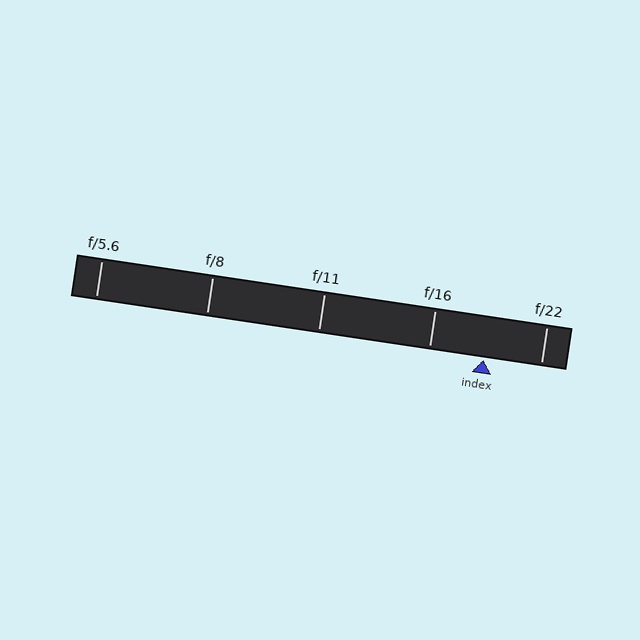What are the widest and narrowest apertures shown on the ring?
The widest aperture shown is f/5.6 and the narrowest is f/22.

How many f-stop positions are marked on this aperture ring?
There are 5 f-stop positions marked.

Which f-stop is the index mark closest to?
The index mark is closest to f/16.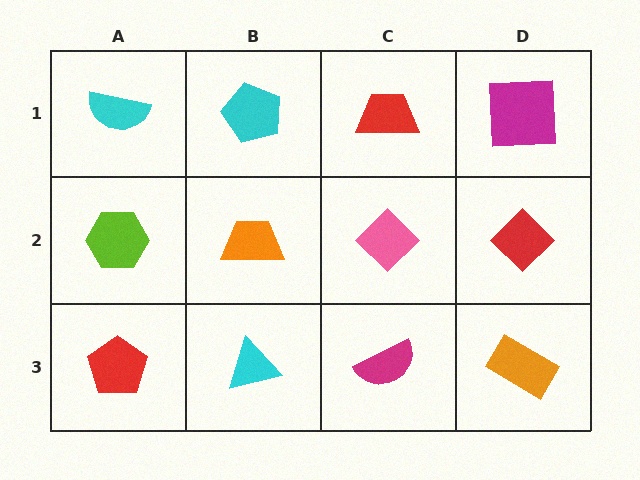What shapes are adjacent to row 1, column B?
An orange trapezoid (row 2, column B), a cyan semicircle (row 1, column A), a red trapezoid (row 1, column C).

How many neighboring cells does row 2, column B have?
4.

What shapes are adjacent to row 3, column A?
A lime hexagon (row 2, column A), a cyan triangle (row 3, column B).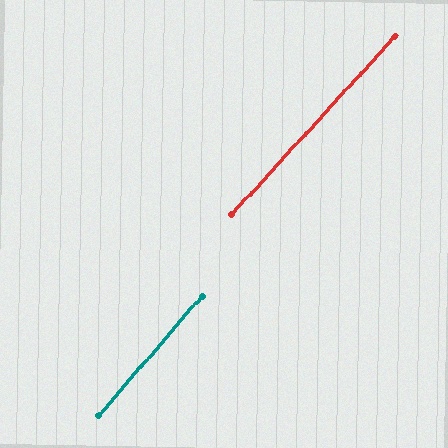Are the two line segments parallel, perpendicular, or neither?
Parallel — their directions differ by only 1.3°.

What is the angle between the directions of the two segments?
Approximately 1 degree.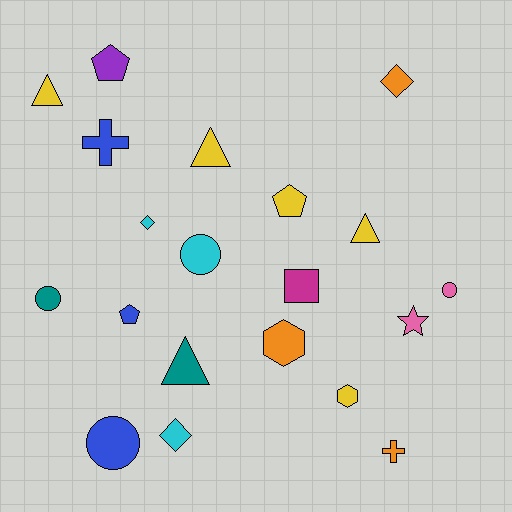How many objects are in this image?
There are 20 objects.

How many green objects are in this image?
There are no green objects.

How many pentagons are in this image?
There are 3 pentagons.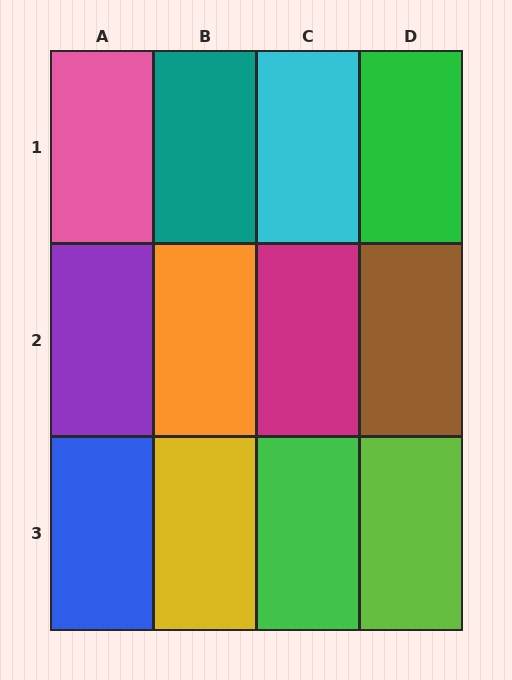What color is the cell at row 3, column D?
Lime.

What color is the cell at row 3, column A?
Blue.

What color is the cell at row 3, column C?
Green.